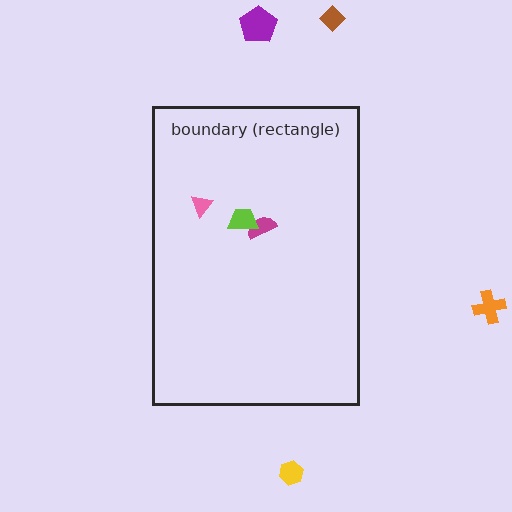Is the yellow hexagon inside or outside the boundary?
Outside.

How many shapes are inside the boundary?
3 inside, 4 outside.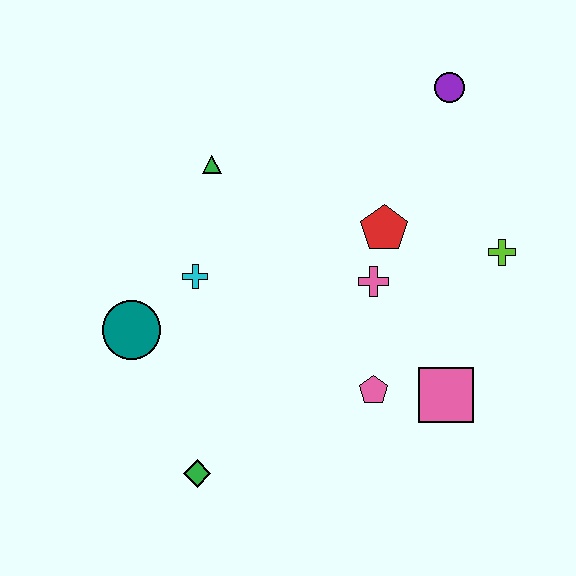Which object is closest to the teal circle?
The cyan cross is closest to the teal circle.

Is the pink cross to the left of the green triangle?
No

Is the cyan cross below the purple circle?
Yes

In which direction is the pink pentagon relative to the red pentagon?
The pink pentagon is below the red pentagon.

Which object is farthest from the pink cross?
The green diamond is farthest from the pink cross.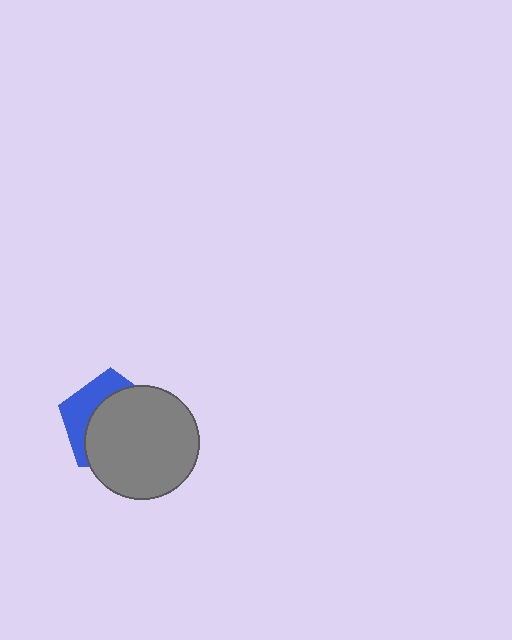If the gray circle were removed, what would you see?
You would see the complete blue pentagon.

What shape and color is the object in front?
The object in front is a gray circle.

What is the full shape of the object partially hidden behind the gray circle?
The partially hidden object is a blue pentagon.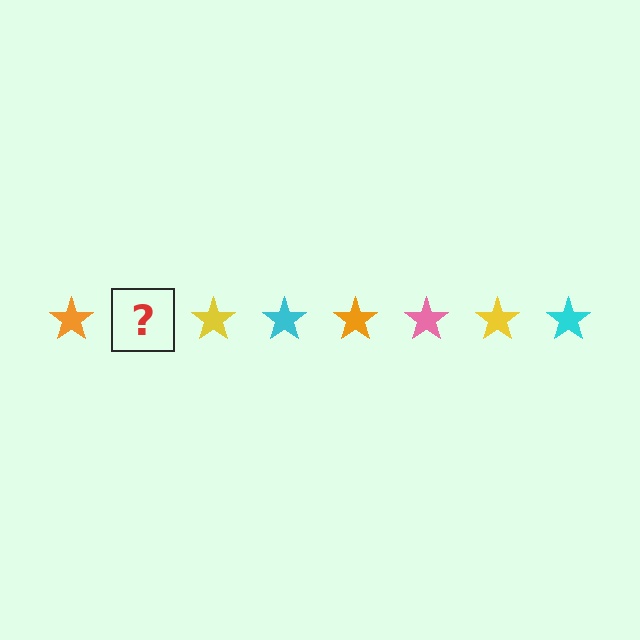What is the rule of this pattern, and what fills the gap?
The rule is that the pattern cycles through orange, pink, yellow, cyan stars. The gap should be filled with a pink star.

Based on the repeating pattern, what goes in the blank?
The blank should be a pink star.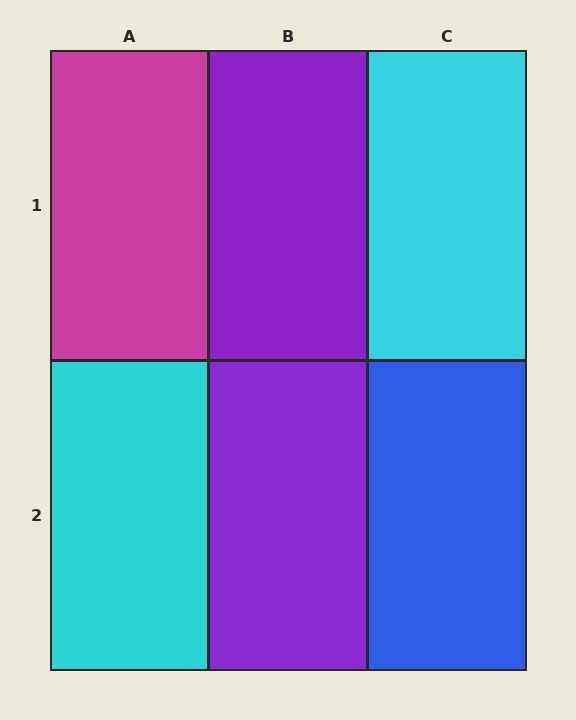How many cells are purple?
2 cells are purple.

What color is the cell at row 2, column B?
Purple.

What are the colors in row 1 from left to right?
Magenta, purple, cyan.